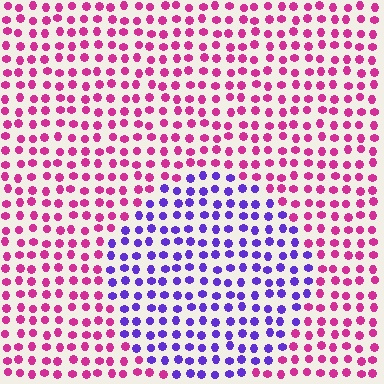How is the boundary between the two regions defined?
The boundary is defined purely by a slight shift in hue (about 63 degrees). Spacing, size, and orientation are identical on both sides.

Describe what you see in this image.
The image is filled with small magenta elements in a uniform arrangement. A circle-shaped region is visible where the elements are tinted to a slightly different hue, forming a subtle color boundary.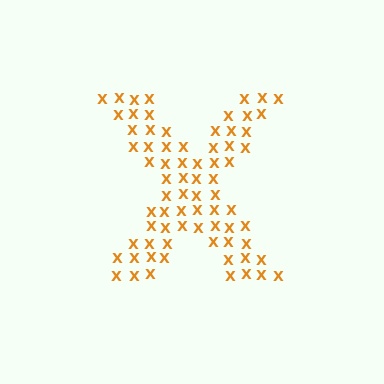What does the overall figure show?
The overall figure shows the letter X.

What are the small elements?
The small elements are letter X's.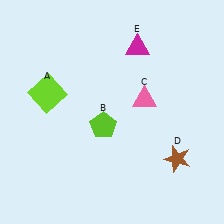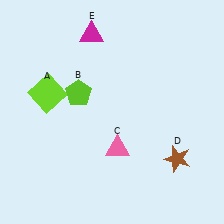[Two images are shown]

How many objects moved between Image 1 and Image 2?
3 objects moved between the two images.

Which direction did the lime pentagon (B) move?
The lime pentagon (B) moved up.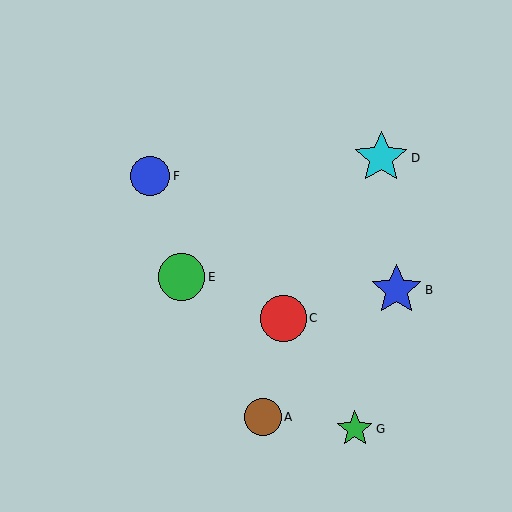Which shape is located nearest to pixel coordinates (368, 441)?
The green star (labeled G) at (355, 429) is nearest to that location.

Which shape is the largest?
The cyan star (labeled D) is the largest.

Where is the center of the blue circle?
The center of the blue circle is at (150, 176).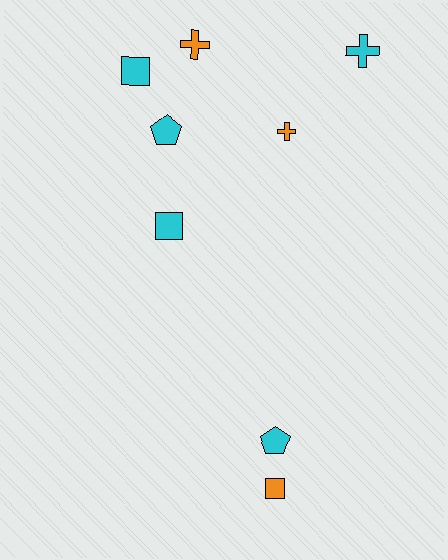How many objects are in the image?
There are 8 objects.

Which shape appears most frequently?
Square, with 3 objects.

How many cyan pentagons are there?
There are 2 cyan pentagons.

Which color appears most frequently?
Cyan, with 5 objects.